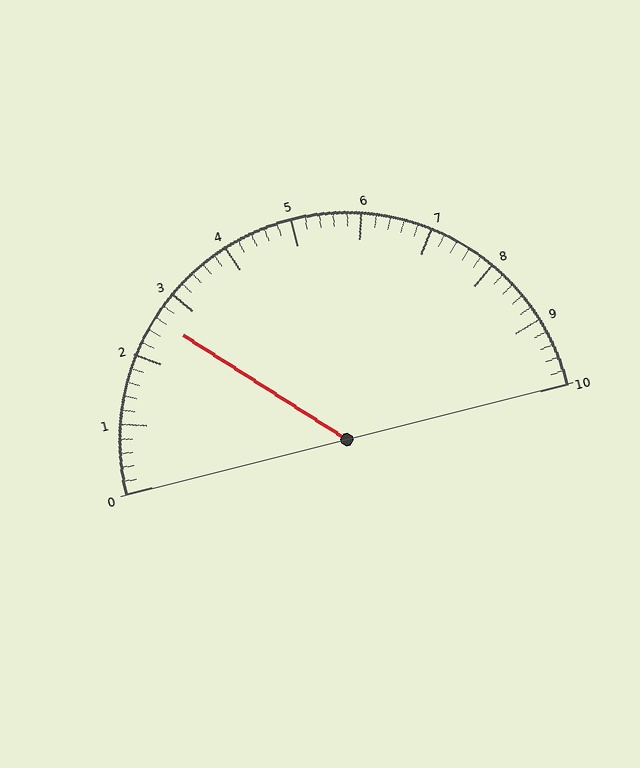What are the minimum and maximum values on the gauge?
The gauge ranges from 0 to 10.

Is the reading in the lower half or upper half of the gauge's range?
The reading is in the lower half of the range (0 to 10).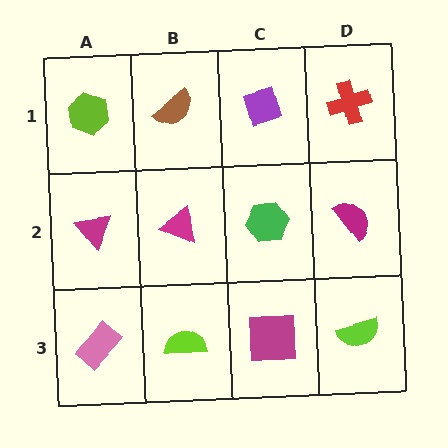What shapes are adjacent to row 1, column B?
A magenta triangle (row 2, column B), a lime hexagon (row 1, column A), a purple diamond (row 1, column C).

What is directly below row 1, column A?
A magenta triangle.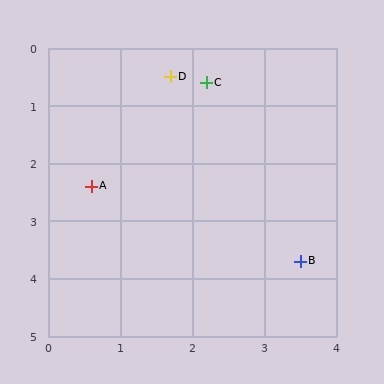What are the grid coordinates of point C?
Point C is at approximately (2.2, 0.6).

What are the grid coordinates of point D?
Point D is at approximately (1.7, 0.5).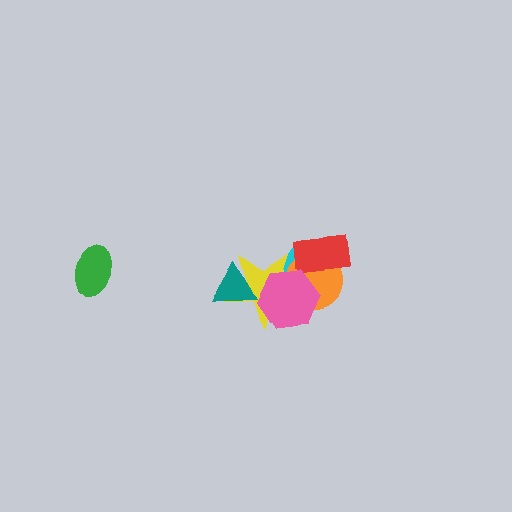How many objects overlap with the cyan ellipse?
4 objects overlap with the cyan ellipse.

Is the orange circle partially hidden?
Yes, it is partially covered by another shape.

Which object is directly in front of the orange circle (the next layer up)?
The yellow star is directly in front of the orange circle.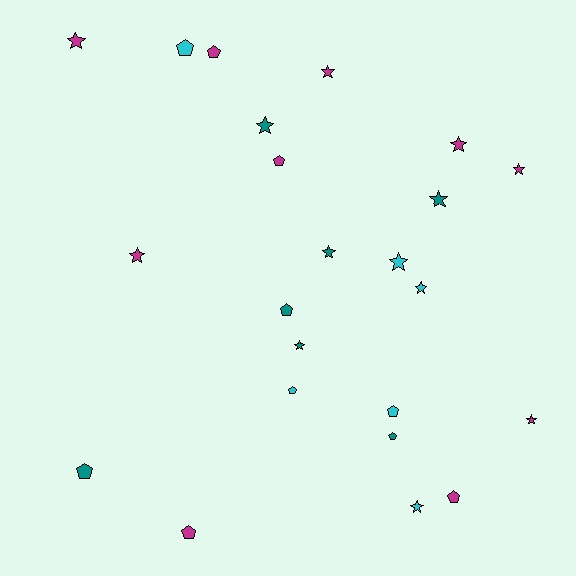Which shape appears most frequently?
Star, with 13 objects.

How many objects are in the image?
There are 23 objects.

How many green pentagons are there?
There are no green pentagons.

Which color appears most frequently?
Magenta, with 10 objects.